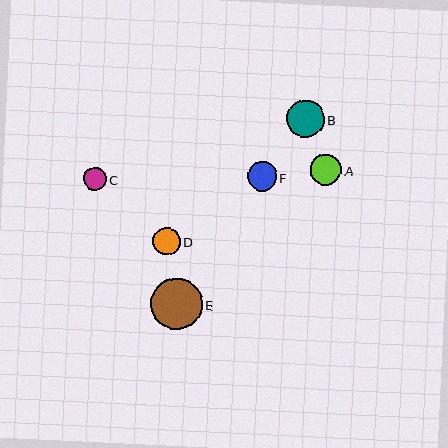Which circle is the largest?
Circle E is the largest with a size of approximately 51 pixels.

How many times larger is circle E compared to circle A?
Circle E is approximately 1.6 times the size of circle A.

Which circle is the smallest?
Circle C is the smallest with a size of approximately 23 pixels.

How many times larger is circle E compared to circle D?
Circle E is approximately 1.9 times the size of circle D.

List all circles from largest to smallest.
From largest to smallest: E, B, A, F, D, C.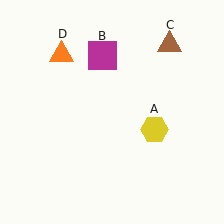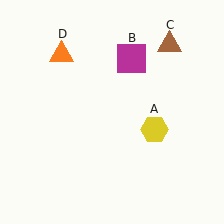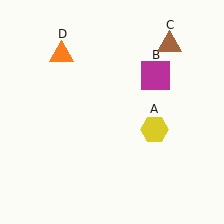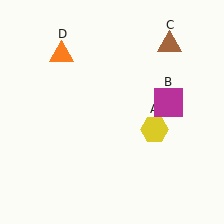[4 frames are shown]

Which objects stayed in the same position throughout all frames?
Yellow hexagon (object A) and brown triangle (object C) and orange triangle (object D) remained stationary.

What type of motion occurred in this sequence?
The magenta square (object B) rotated clockwise around the center of the scene.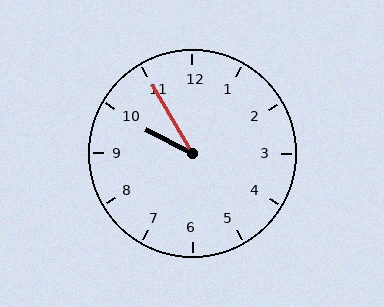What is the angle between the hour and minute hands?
Approximately 32 degrees.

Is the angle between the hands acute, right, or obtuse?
It is acute.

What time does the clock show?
9:55.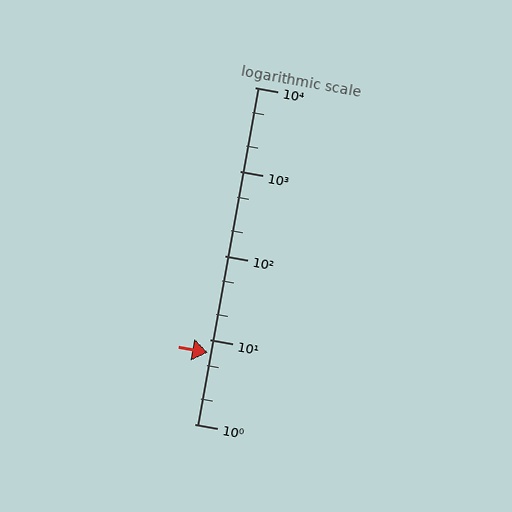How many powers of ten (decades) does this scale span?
The scale spans 4 decades, from 1 to 10000.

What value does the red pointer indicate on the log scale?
The pointer indicates approximately 7.1.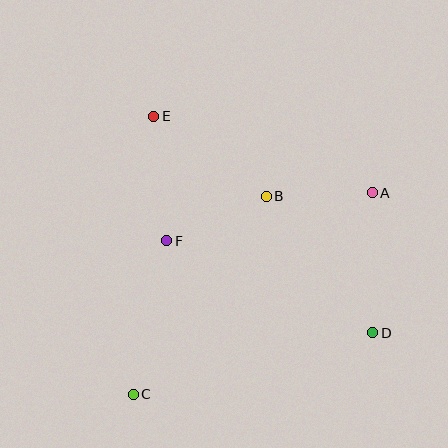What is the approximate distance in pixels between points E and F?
The distance between E and F is approximately 125 pixels.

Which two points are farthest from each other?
Points A and C are farthest from each other.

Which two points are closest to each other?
Points A and B are closest to each other.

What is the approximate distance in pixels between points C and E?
The distance between C and E is approximately 279 pixels.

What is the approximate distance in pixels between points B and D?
The distance between B and D is approximately 173 pixels.